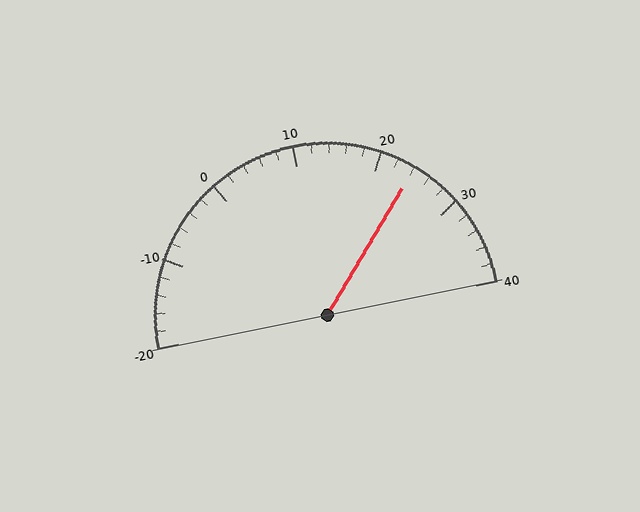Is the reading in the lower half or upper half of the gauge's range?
The reading is in the upper half of the range (-20 to 40).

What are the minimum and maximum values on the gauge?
The gauge ranges from -20 to 40.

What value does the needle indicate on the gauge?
The needle indicates approximately 24.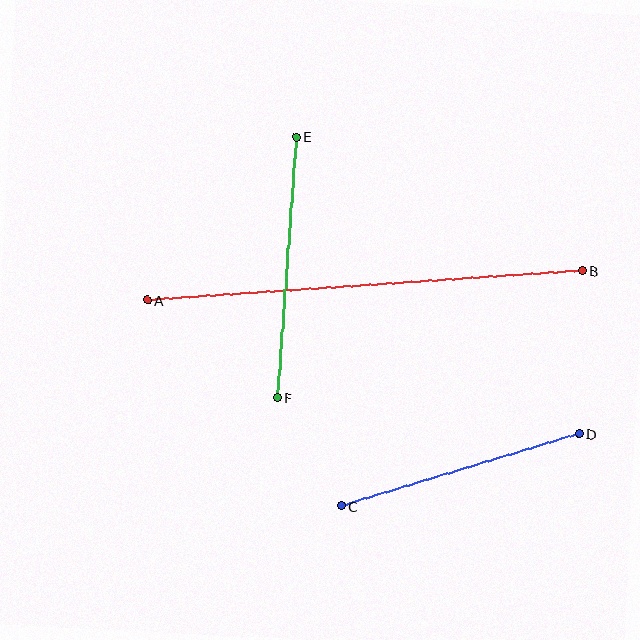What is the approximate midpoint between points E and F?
The midpoint is at approximately (287, 267) pixels.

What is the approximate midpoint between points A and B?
The midpoint is at approximately (364, 285) pixels.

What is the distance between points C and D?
The distance is approximately 248 pixels.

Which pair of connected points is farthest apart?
Points A and B are farthest apart.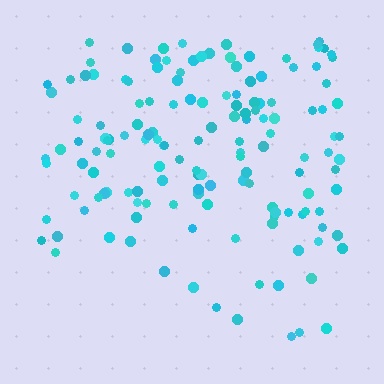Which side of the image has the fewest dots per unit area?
The bottom.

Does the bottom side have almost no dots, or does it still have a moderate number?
Still a moderate number, just noticeably fewer than the top.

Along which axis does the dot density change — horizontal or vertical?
Vertical.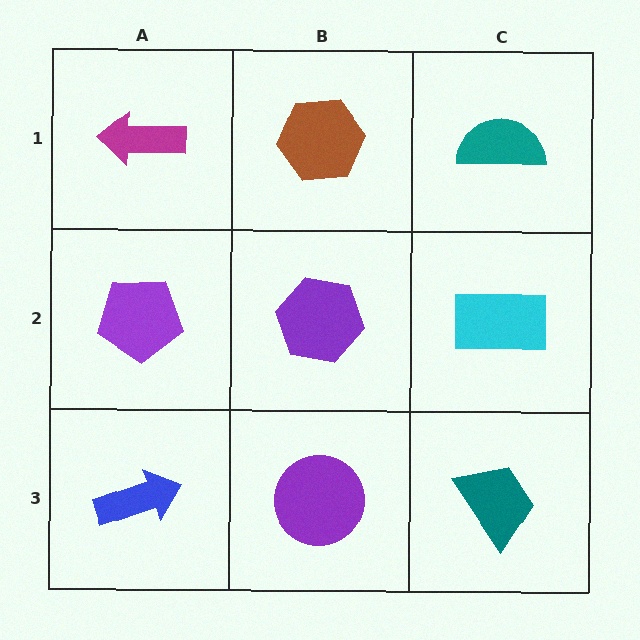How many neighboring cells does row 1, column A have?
2.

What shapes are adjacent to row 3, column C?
A cyan rectangle (row 2, column C), a purple circle (row 3, column B).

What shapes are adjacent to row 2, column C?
A teal semicircle (row 1, column C), a teal trapezoid (row 3, column C), a purple hexagon (row 2, column B).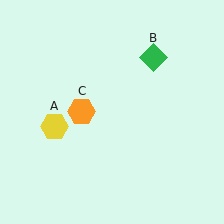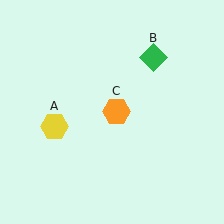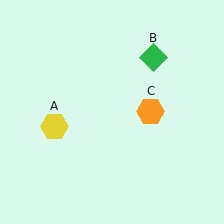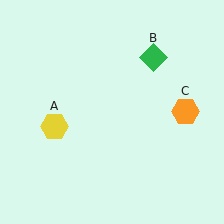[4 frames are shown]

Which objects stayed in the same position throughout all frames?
Yellow hexagon (object A) and green diamond (object B) remained stationary.